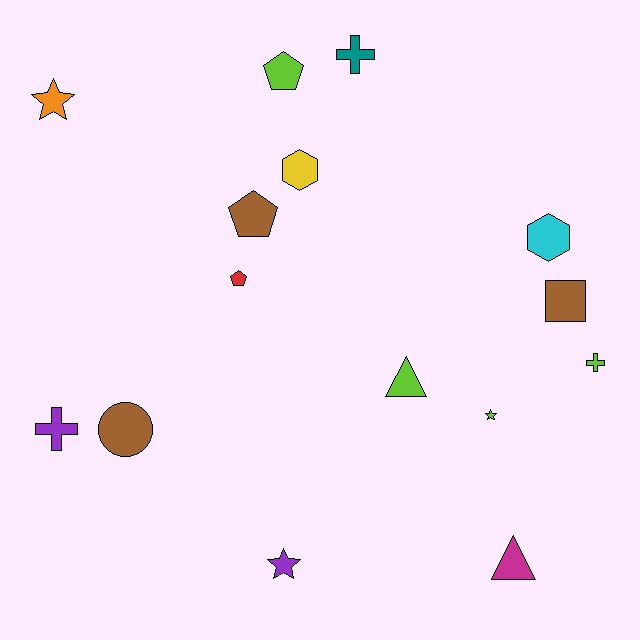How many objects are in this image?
There are 15 objects.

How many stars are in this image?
There are 3 stars.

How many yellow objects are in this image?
There is 1 yellow object.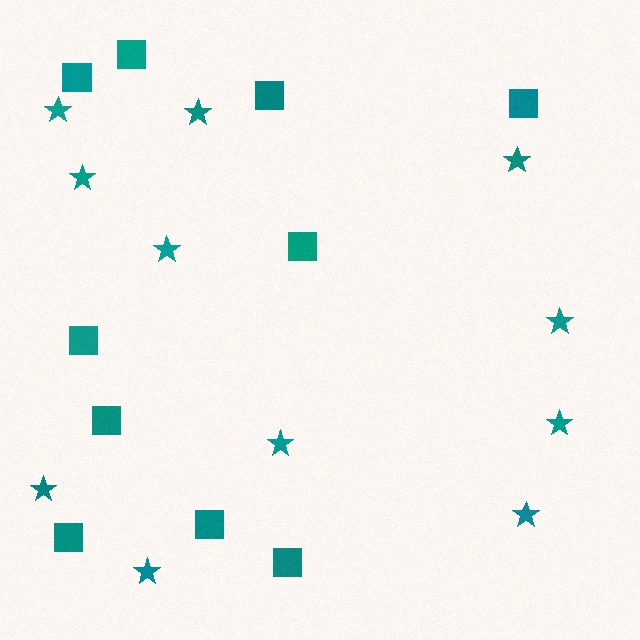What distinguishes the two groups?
There are 2 groups: one group of stars (11) and one group of squares (10).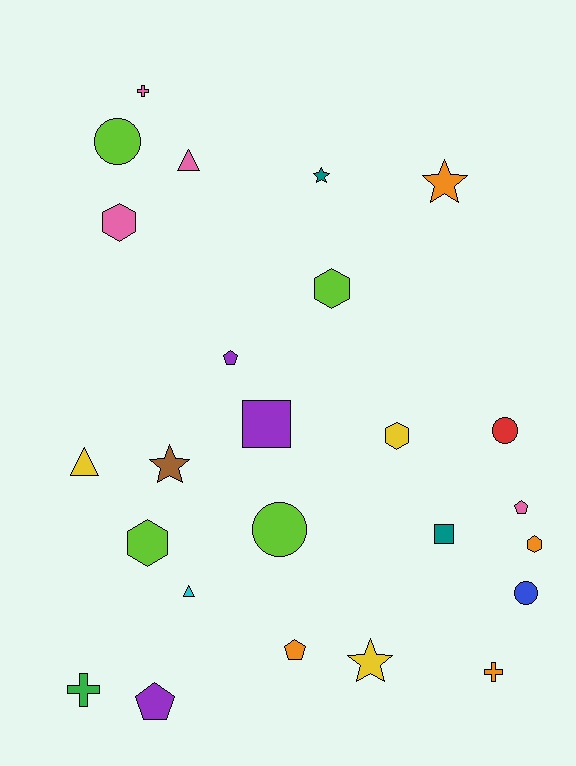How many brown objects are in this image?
There is 1 brown object.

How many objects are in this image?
There are 25 objects.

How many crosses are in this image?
There are 3 crosses.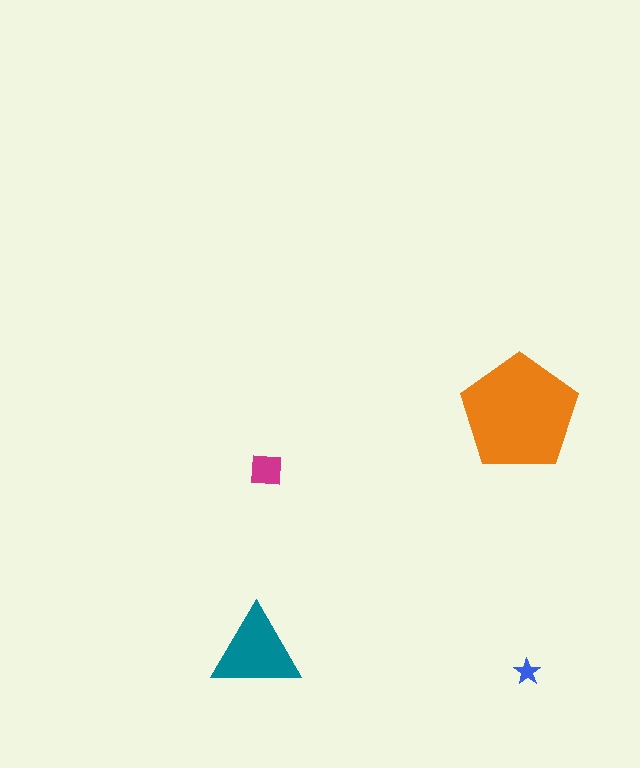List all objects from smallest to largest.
The blue star, the magenta square, the teal triangle, the orange pentagon.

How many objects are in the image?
There are 4 objects in the image.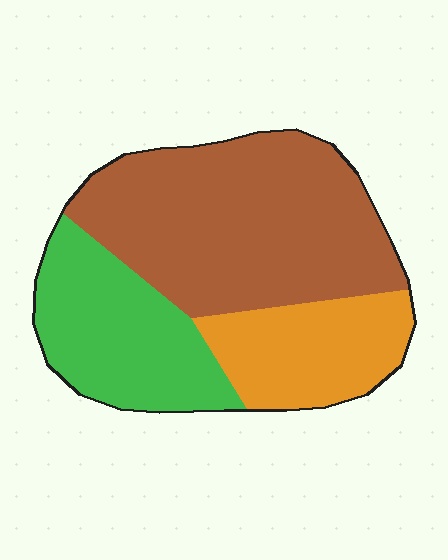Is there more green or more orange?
Green.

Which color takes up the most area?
Brown, at roughly 50%.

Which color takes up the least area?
Orange, at roughly 20%.